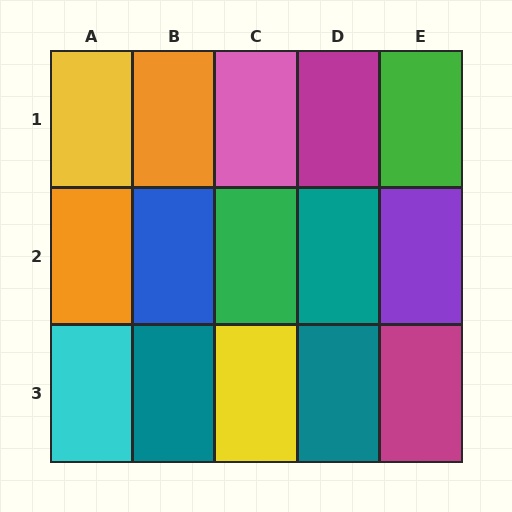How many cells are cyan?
1 cell is cyan.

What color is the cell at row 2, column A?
Orange.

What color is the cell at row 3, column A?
Cyan.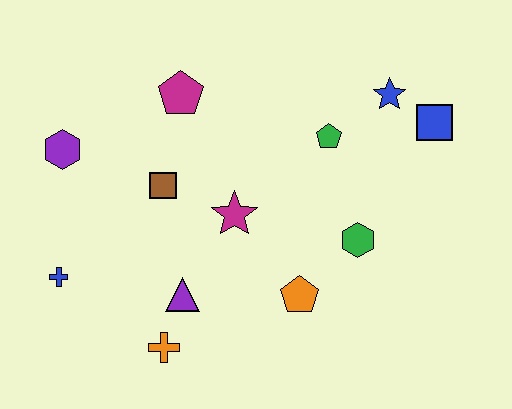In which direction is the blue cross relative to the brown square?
The blue cross is to the left of the brown square.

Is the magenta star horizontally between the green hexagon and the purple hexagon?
Yes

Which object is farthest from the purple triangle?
The blue square is farthest from the purple triangle.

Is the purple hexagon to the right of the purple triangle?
No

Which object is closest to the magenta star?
The brown square is closest to the magenta star.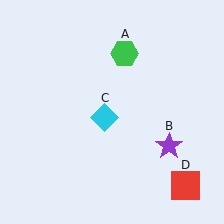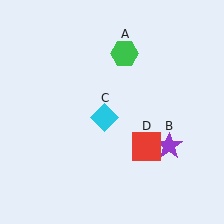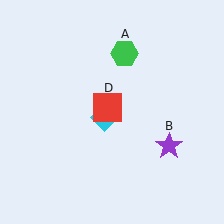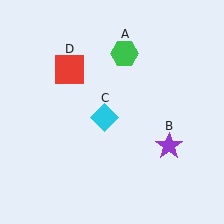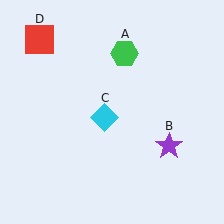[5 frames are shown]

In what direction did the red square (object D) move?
The red square (object D) moved up and to the left.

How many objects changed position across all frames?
1 object changed position: red square (object D).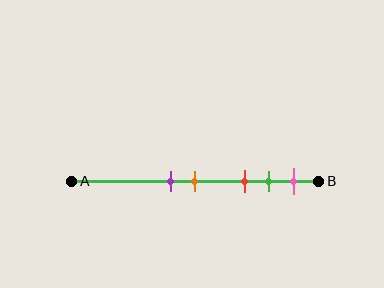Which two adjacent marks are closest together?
The purple and orange marks are the closest adjacent pair.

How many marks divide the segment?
There are 5 marks dividing the segment.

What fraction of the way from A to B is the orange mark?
The orange mark is approximately 50% (0.5) of the way from A to B.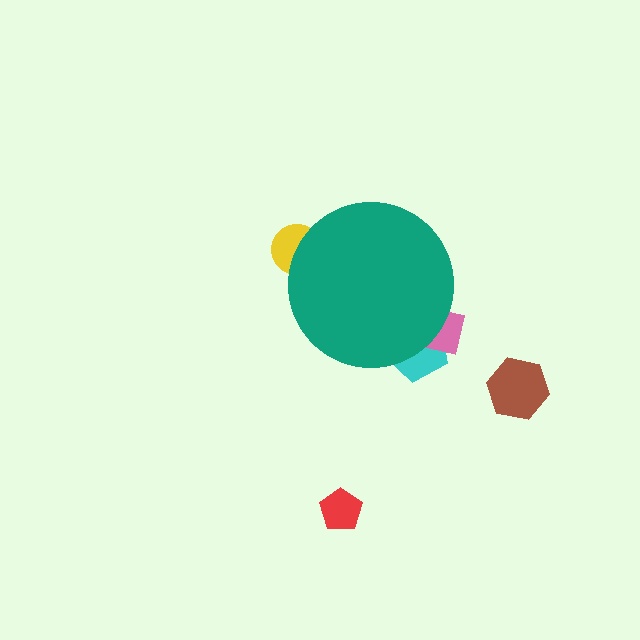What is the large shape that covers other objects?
A teal circle.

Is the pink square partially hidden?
Yes, the pink square is partially hidden behind the teal circle.